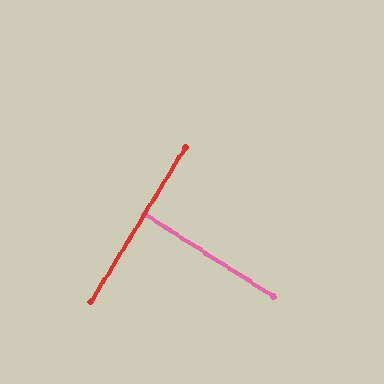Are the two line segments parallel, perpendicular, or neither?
Perpendicular — they meet at approximately 89°.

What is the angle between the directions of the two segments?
Approximately 89 degrees.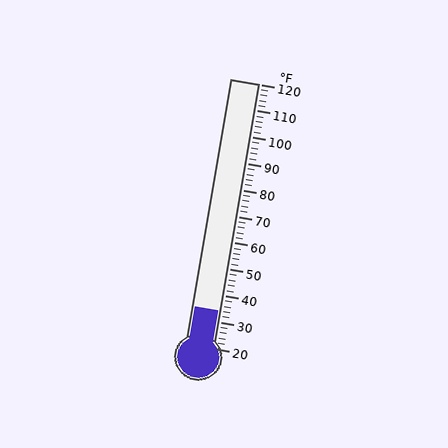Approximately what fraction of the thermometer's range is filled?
The thermometer is filled to approximately 15% of its range.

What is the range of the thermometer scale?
The thermometer scale ranges from 20°F to 120°F.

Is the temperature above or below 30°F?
The temperature is above 30°F.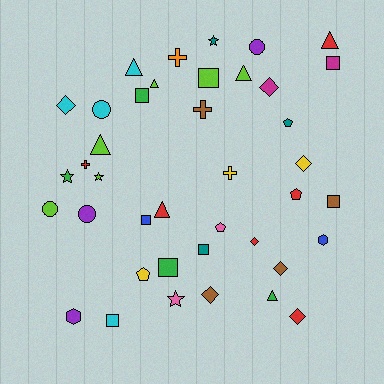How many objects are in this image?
There are 40 objects.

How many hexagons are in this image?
There are 2 hexagons.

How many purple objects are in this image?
There are 3 purple objects.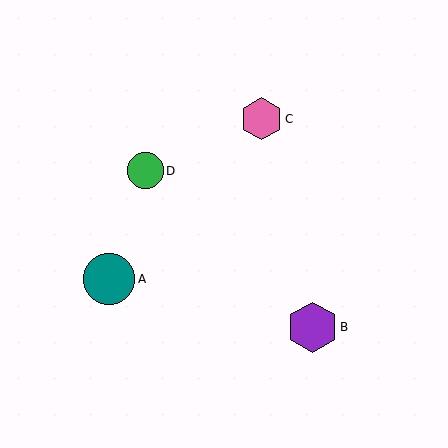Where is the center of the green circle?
The center of the green circle is at (145, 171).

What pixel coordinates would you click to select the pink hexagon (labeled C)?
Click at (261, 119) to select the pink hexagon C.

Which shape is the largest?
The teal circle (labeled A) is the largest.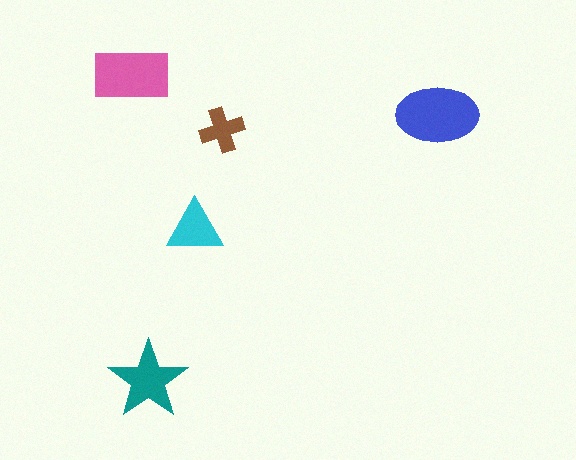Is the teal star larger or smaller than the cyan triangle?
Larger.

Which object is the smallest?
The brown cross.